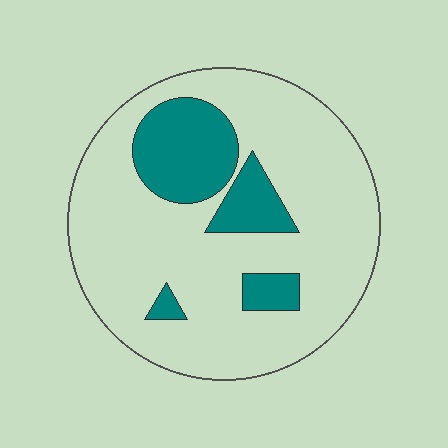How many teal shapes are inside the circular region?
4.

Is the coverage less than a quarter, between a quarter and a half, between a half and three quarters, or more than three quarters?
Less than a quarter.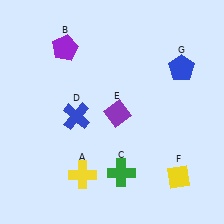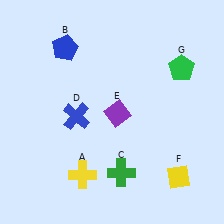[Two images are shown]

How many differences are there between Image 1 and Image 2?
There are 2 differences between the two images.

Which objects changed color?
B changed from purple to blue. G changed from blue to green.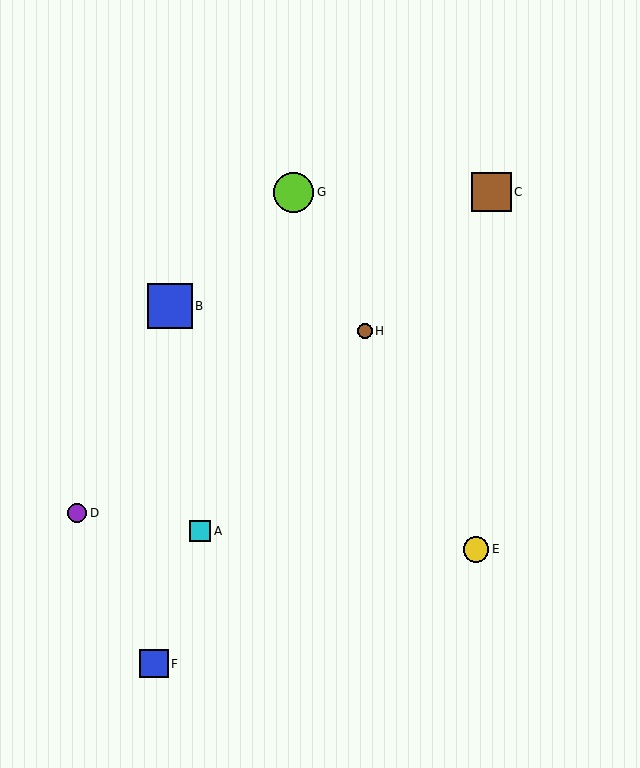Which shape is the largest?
The blue square (labeled B) is the largest.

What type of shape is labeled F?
Shape F is a blue square.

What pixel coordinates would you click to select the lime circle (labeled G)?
Click at (294, 192) to select the lime circle G.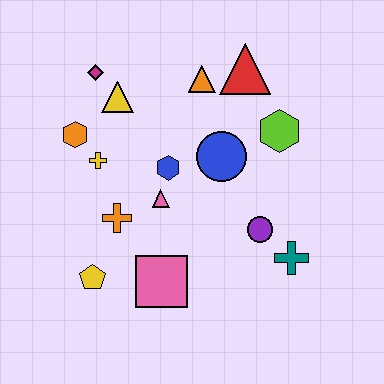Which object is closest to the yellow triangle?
The magenta diamond is closest to the yellow triangle.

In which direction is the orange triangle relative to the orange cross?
The orange triangle is above the orange cross.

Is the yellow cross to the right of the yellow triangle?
No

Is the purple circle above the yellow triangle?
No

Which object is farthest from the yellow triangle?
The teal cross is farthest from the yellow triangle.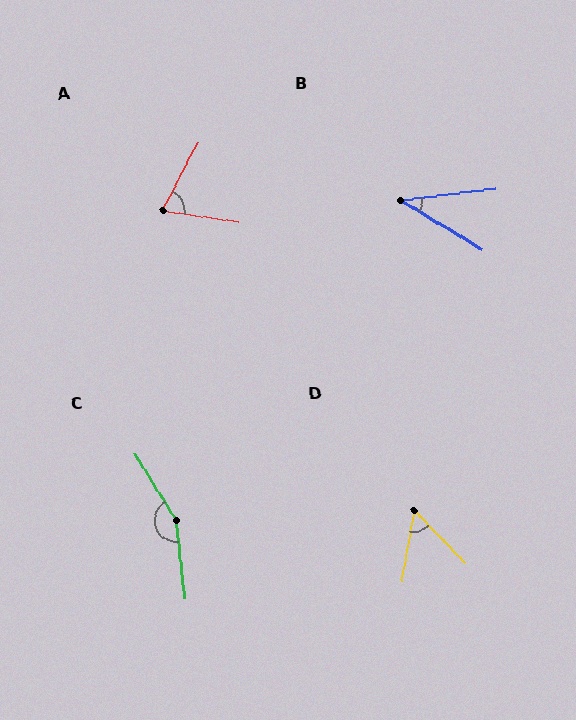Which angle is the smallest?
B, at approximately 38 degrees.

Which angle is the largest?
C, at approximately 155 degrees.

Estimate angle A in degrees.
Approximately 71 degrees.